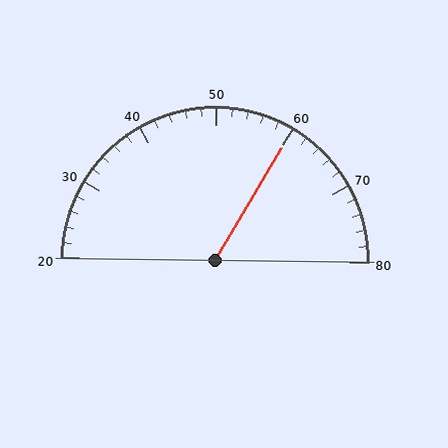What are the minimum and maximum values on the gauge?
The gauge ranges from 20 to 80.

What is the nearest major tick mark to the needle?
The nearest major tick mark is 60.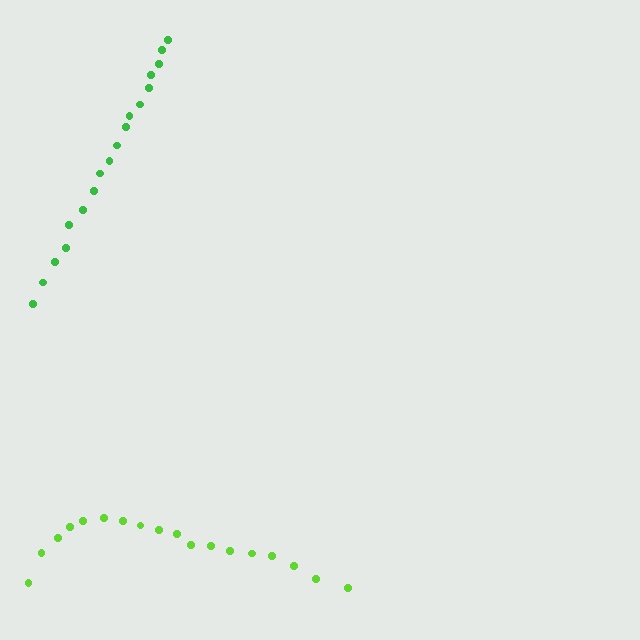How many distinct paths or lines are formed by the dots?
There are 2 distinct paths.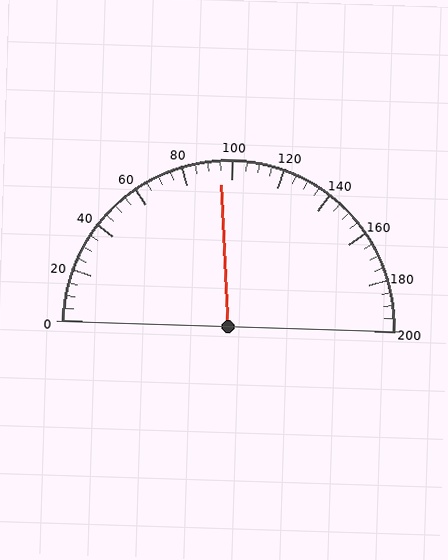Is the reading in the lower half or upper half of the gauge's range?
The reading is in the lower half of the range (0 to 200).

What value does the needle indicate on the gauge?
The needle indicates approximately 95.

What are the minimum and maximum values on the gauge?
The gauge ranges from 0 to 200.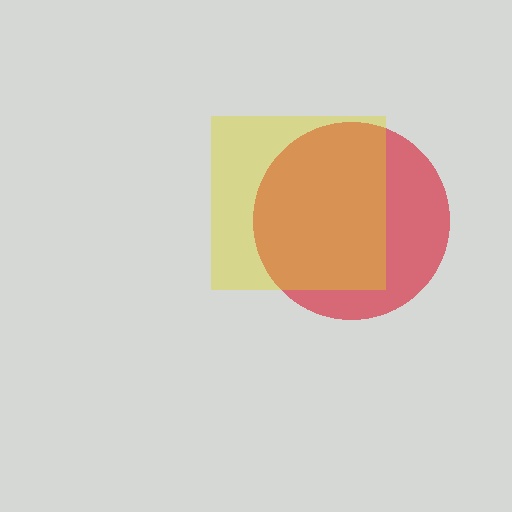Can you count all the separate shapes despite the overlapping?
Yes, there are 2 separate shapes.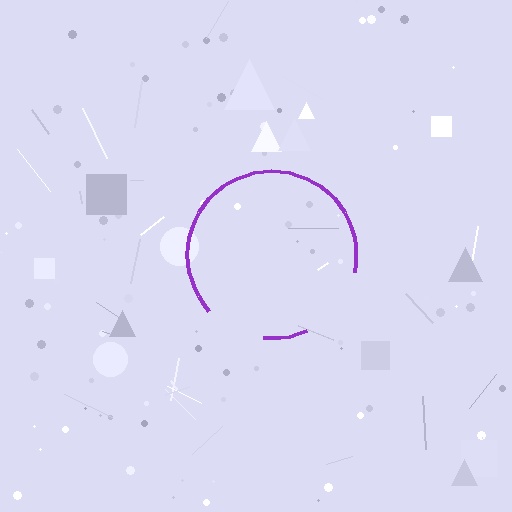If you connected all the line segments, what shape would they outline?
They would outline a circle.